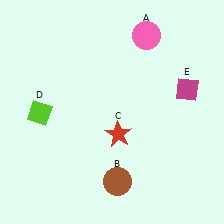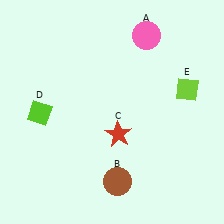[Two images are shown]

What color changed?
The diamond (E) changed from magenta in Image 1 to lime in Image 2.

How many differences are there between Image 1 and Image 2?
There is 1 difference between the two images.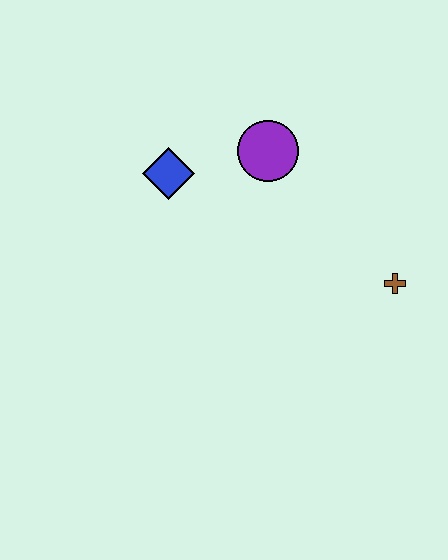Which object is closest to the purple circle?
The blue diamond is closest to the purple circle.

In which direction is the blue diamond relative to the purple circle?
The blue diamond is to the left of the purple circle.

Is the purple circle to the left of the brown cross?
Yes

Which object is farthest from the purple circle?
The brown cross is farthest from the purple circle.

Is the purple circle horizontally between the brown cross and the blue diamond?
Yes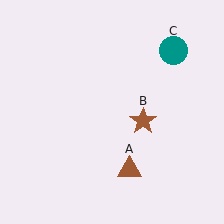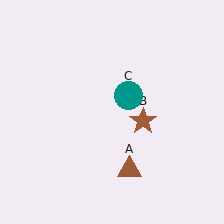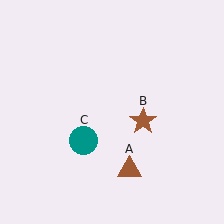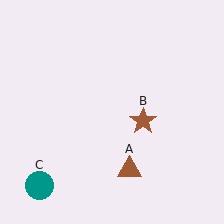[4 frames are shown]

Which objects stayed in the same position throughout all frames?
Brown triangle (object A) and brown star (object B) remained stationary.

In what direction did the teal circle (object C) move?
The teal circle (object C) moved down and to the left.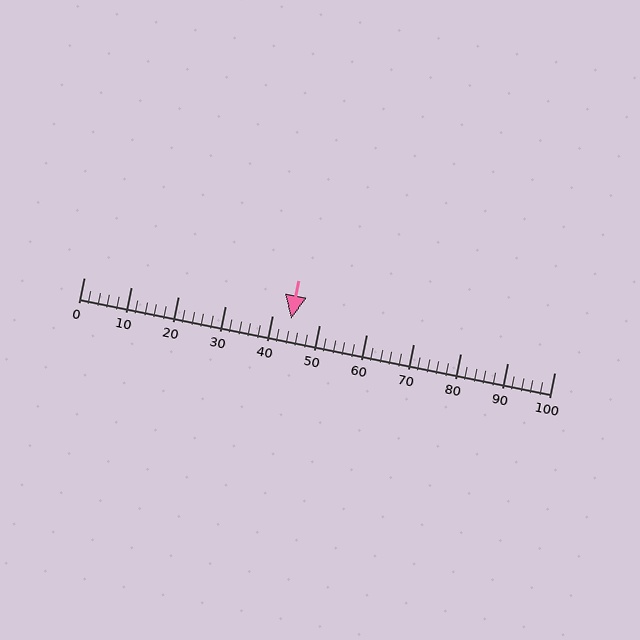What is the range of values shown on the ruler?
The ruler shows values from 0 to 100.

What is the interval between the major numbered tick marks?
The major tick marks are spaced 10 units apart.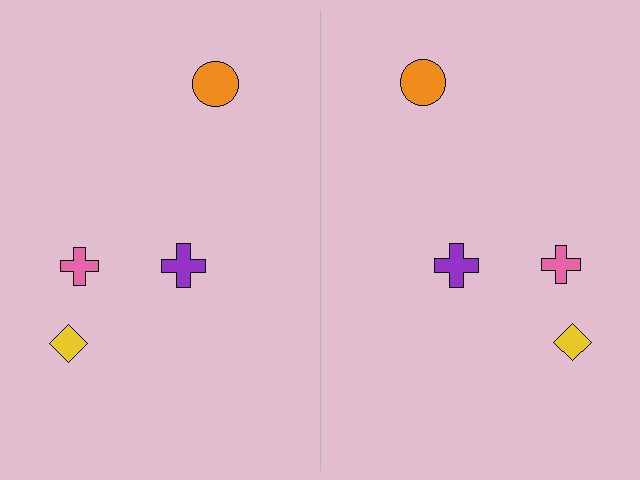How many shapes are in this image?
There are 8 shapes in this image.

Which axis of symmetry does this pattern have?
The pattern has a vertical axis of symmetry running through the center of the image.